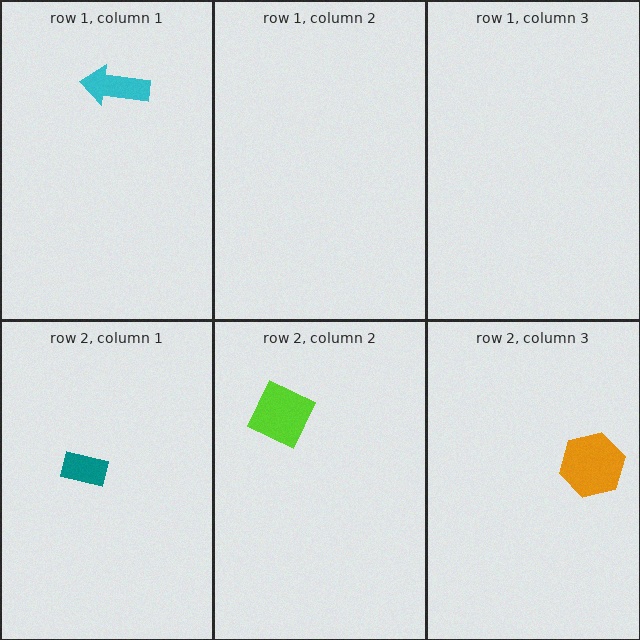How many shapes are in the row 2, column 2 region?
1.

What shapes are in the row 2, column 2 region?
The lime diamond.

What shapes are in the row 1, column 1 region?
The cyan arrow.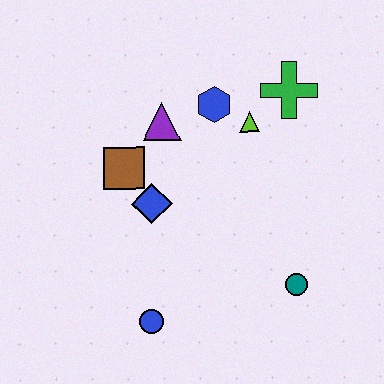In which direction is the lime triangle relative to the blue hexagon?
The lime triangle is to the right of the blue hexagon.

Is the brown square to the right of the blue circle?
No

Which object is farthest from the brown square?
The teal circle is farthest from the brown square.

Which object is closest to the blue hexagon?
The lime triangle is closest to the blue hexagon.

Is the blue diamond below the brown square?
Yes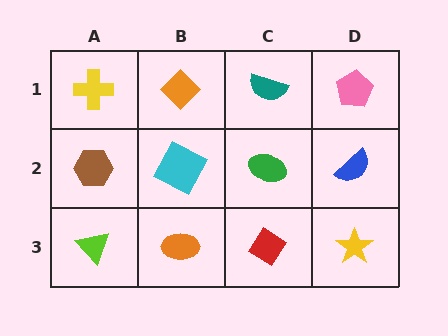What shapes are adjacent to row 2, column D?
A pink pentagon (row 1, column D), a yellow star (row 3, column D), a green ellipse (row 2, column C).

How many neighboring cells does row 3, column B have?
3.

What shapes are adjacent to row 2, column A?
A yellow cross (row 1, column A), a lime triangle (row 3, column A), a cyan square (row 2, column B).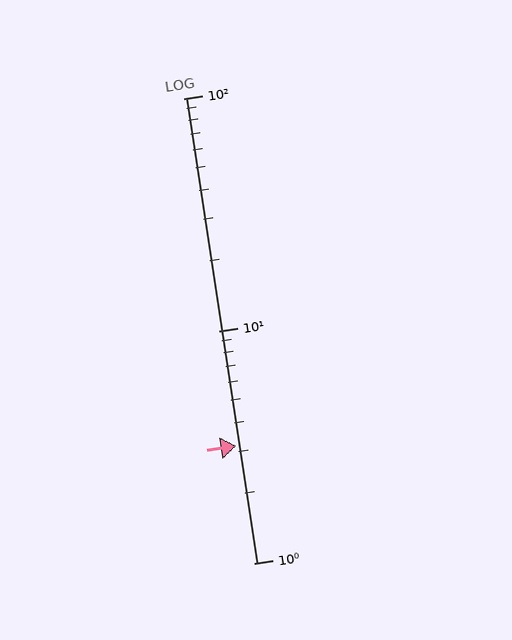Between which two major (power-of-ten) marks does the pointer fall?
The pointer is between 1 and 10.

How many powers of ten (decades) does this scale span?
The scale spans 2 decades, from 1 to 100.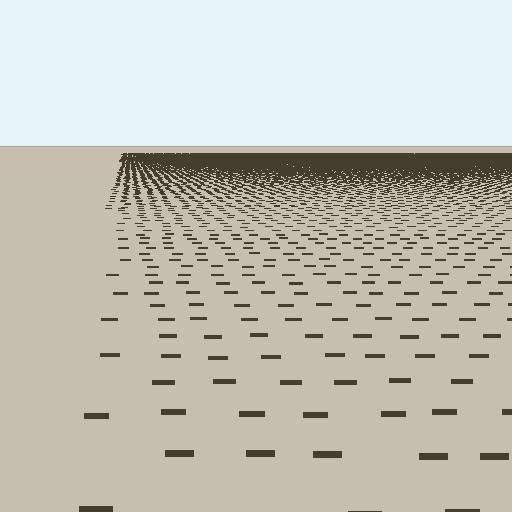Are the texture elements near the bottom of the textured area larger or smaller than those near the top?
Larger. Near the bottom, elements are closer to the viewer and appear at a bigger on-screen size.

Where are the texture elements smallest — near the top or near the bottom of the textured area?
Near the top.